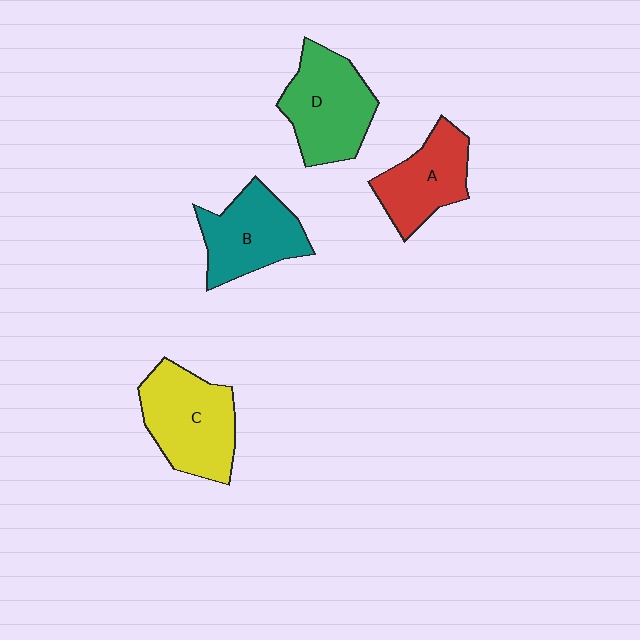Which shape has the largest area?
Shape C (yellow).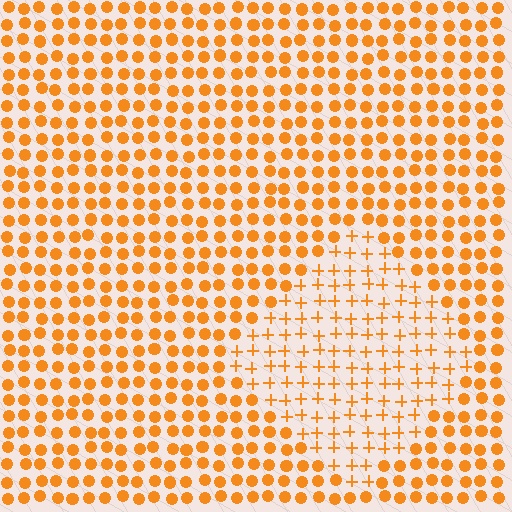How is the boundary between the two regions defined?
The boundary is defined by a change in element shape: plus signs inside vs. circles outside. All elements share the same color and spacing.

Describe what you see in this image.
The image is filled with small orange elements arranged in a uniform grid. A diamond-shaped region contains plus signs, while the surrounding area contains circles. The boundary is defined purely by the change in element shape.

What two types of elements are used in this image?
The image uses plus signs inside the diamond region and circles outside it.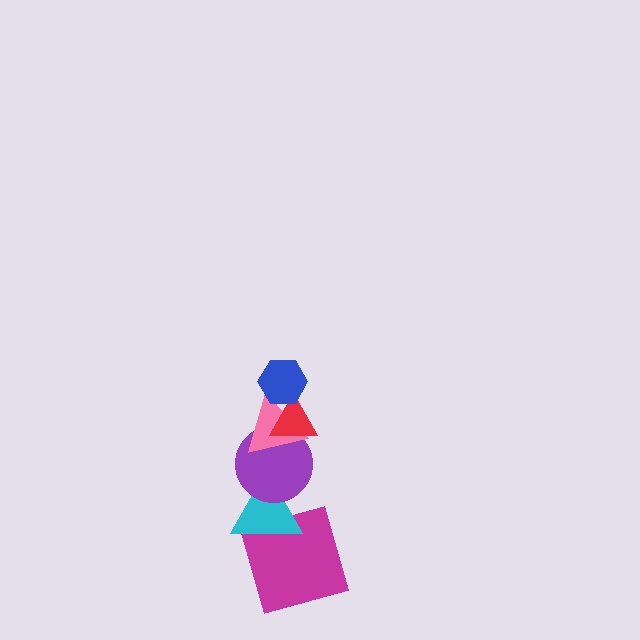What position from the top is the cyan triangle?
The cyan triangle is 5th from the top.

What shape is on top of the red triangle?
The blue hexagon is on top of the red triangle.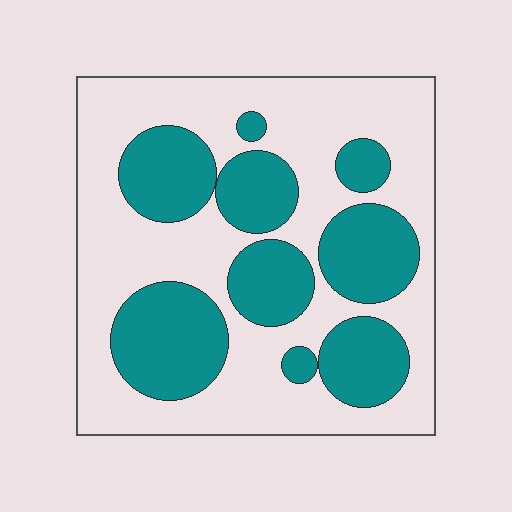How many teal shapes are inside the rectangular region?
9.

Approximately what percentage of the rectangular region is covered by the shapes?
Approximately 40%.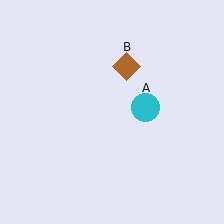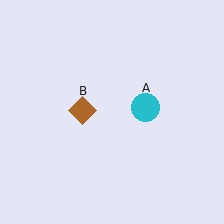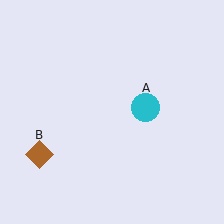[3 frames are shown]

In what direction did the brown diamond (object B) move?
The brown diamond (object B) moved down and to the left.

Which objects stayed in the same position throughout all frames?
Cyan circle (object A) remained stationary.